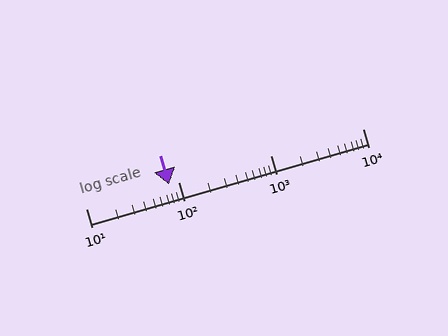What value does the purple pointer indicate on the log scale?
The pointer indicates approximately 79.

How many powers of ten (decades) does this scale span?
The scale spans 3 decades, from 10 to 10000.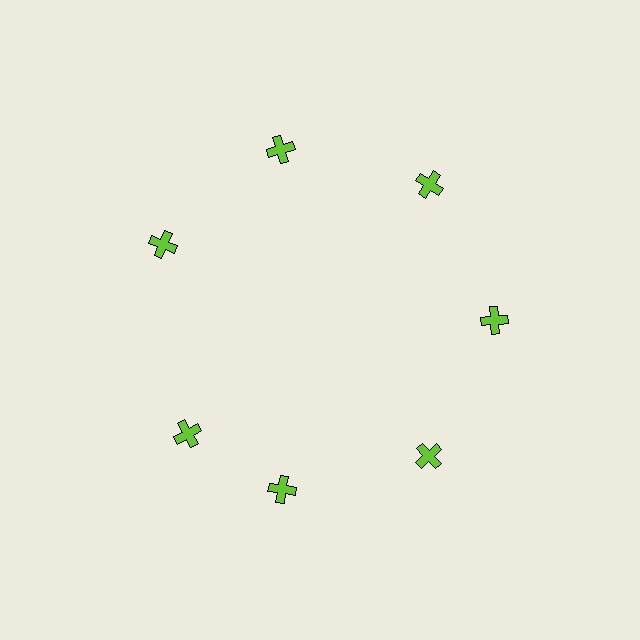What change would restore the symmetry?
The symmetry would be restored by rotating it back into even spacing with its neighbors so that all 7 crosses sit at equal angles and equal distance from the center.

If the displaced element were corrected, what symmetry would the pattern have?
It would have 7-fold rotational symmetry — the pattern would map onto itself every 51 degrees.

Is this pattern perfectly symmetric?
No. The 7 lime crosses are arranged in a ring, but one element near the 8 o'clock position is rotated out of alignment along the ring, breaking the 7-fold rotational symmetry.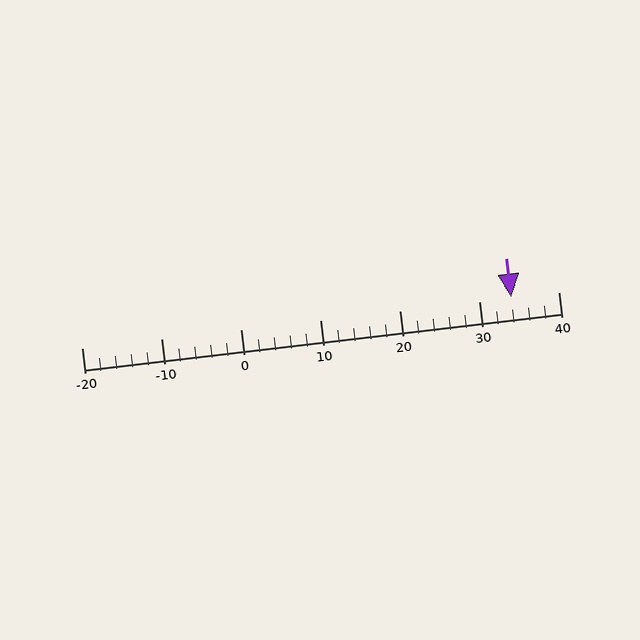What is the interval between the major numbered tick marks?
The major tick marks are spaced 10 units apart.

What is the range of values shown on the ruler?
The ruler shows values from -20 to 40.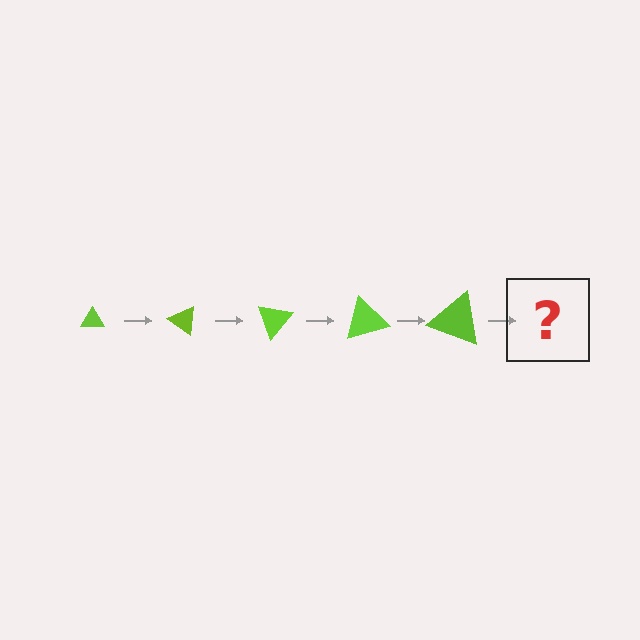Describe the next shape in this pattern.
It should be a triangle, larger than the previous one and rotated 175 degrees from the start.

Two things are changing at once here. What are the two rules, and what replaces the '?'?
The two rules are that the triangle grows larger each step and it rotates 35 degrees each step. The '?' should be a triangle, larger than the previous one and rotated 175 degrees from the start.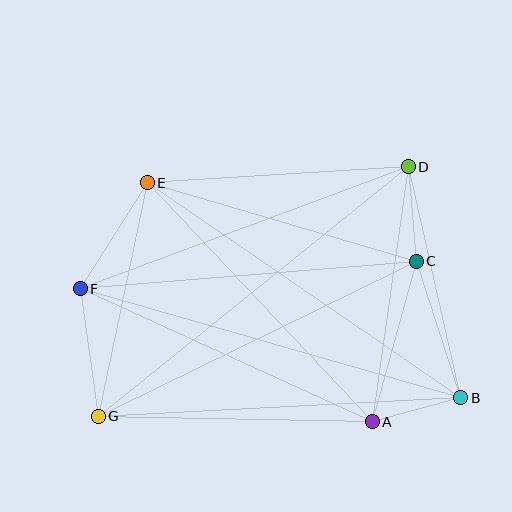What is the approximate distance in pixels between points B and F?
The distance between B and F is approximately 396 pixels.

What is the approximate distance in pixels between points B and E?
The distance between B and E is approximately 380 pixels.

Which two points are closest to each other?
Points A and B are closest to each other.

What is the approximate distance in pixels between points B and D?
The distance between B and D is approximately 237 pixels.